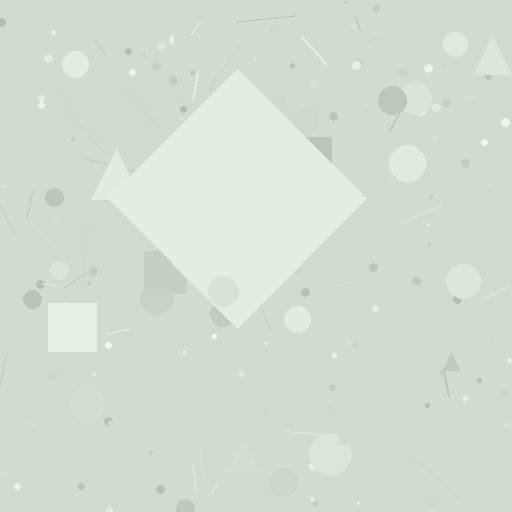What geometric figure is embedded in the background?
A diamond is embedded in the background.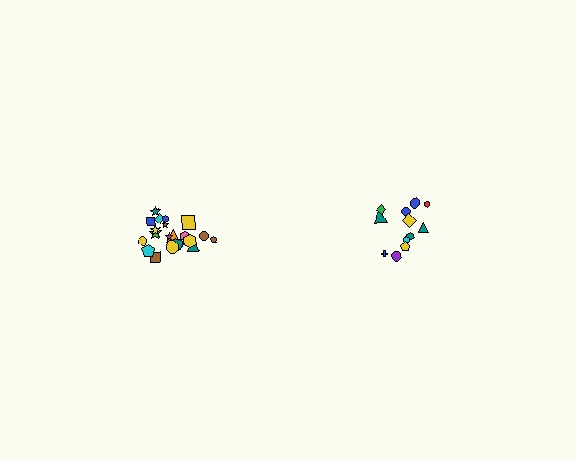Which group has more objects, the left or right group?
The left group.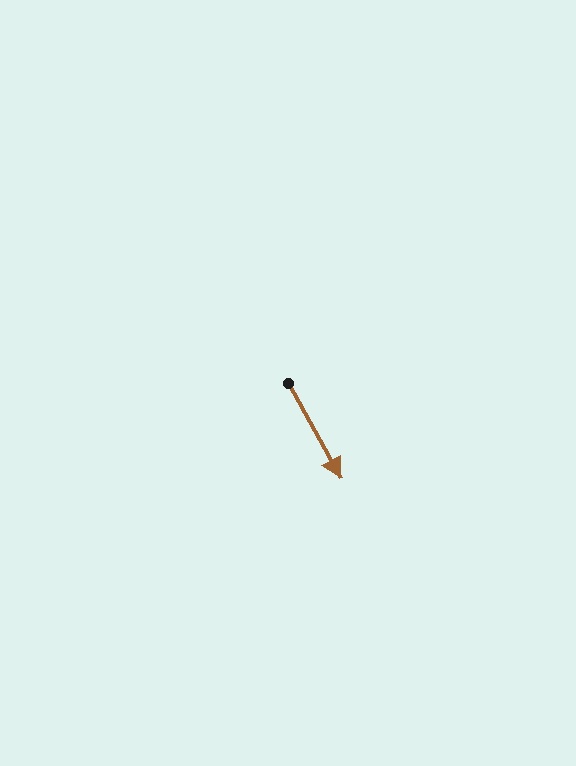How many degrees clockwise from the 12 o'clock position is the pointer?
Approximately 151 degrees.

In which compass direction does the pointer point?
Southeast.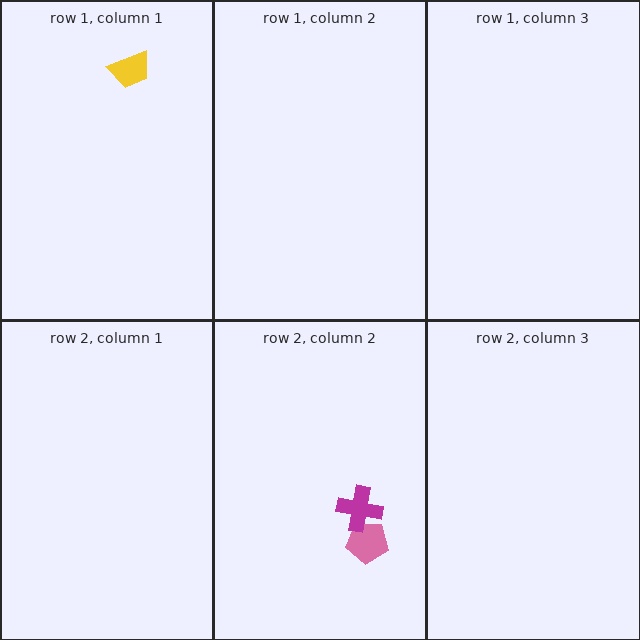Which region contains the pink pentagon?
The row 2, column 2 region.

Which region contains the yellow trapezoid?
The row 1, column 1 region.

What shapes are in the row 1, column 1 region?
The yellow trapezoid.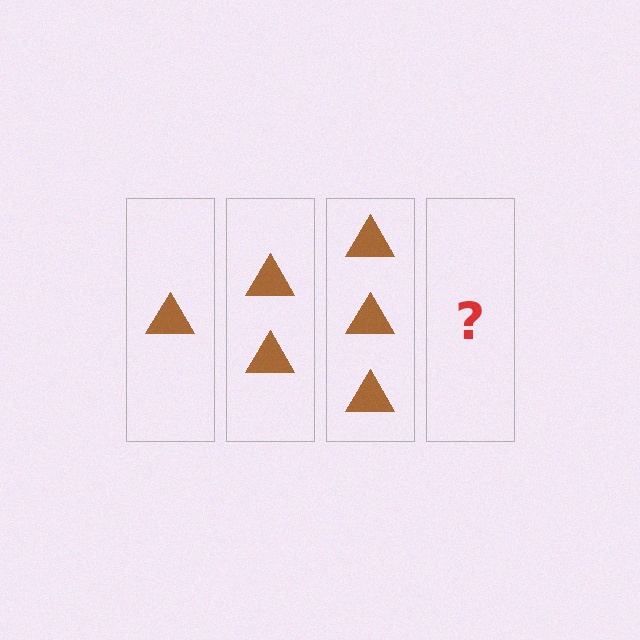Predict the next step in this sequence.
The next step is 4 triangles.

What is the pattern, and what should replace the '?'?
The pattern is that each step adds one more triangle. The '?' should be 4 triangles.